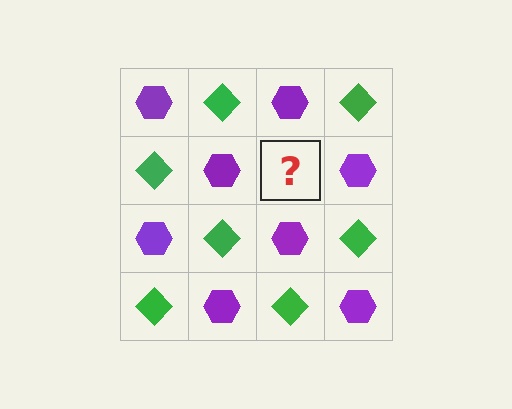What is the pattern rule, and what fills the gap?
The rule is that it alternates purple hexagon and green diamond in a checkerboard pattern. The gap should be filled with a green diamond.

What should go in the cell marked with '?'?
The missing cell should contain a green diamond.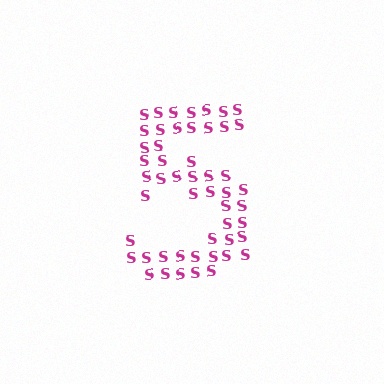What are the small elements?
The small elements are letter S's.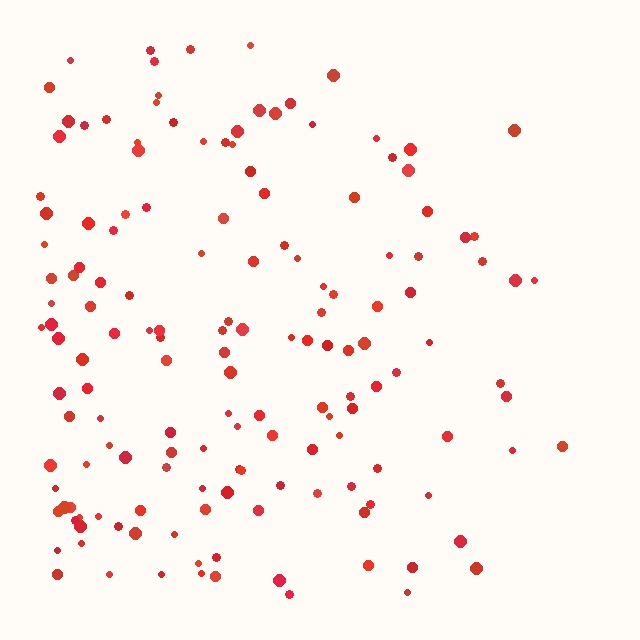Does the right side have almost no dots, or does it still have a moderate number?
Still a moderate number, just noticeably fewer than the left.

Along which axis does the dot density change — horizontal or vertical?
Horizontal.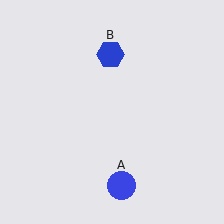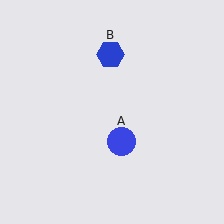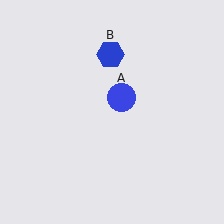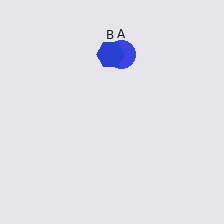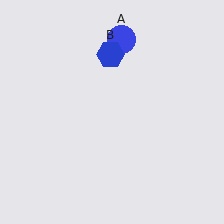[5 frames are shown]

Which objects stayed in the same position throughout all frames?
Blue hexagon (object B) remained stationary.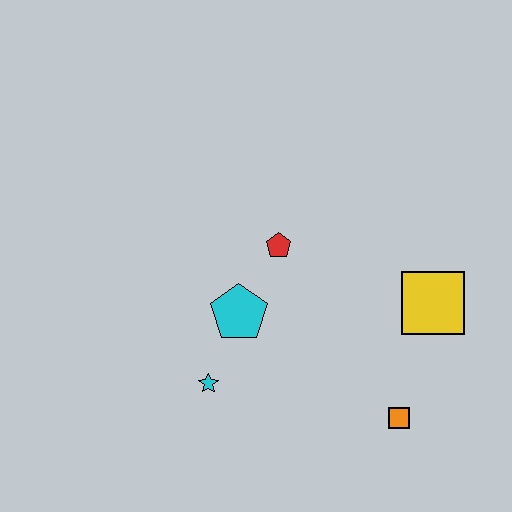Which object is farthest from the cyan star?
The yellow square is farthest from the cyan star.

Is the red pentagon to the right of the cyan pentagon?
Yes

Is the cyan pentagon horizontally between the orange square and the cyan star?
Yes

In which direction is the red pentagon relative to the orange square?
The red pentagon is above the orange square.